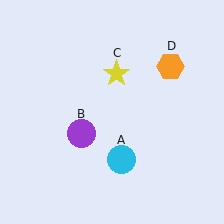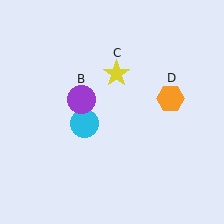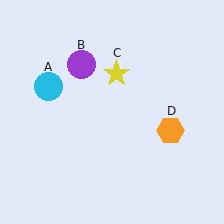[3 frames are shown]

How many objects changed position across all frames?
3 objects changed position: cyan circle (object A), purple circle (object B), orange hexagon (object D).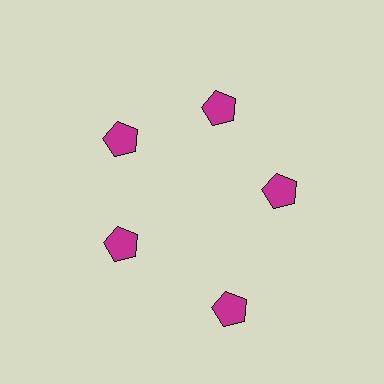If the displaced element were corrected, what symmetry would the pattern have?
It would have 5-fold rotational symmetry — the pattern would map onto itself every 72 degrees.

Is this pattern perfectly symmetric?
No. The 5 magenta pentagons are arranged in a ring, but one element near the 5 o'clock position is pushed outward from the center, breaking the 5-fold rotational symmetry.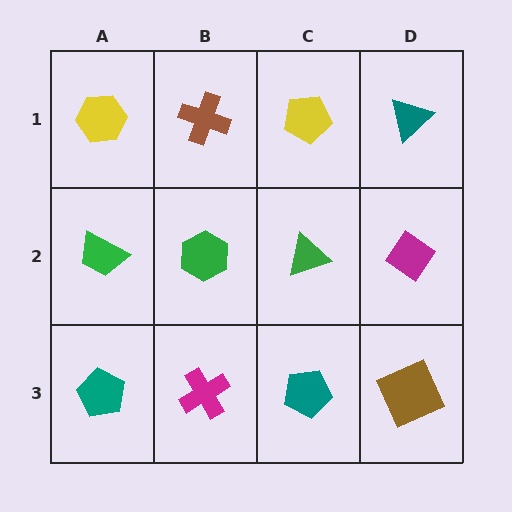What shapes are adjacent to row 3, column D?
A magenta diamond (row 2, column D), a teal pentagon (row 3, column C).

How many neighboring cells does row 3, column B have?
3.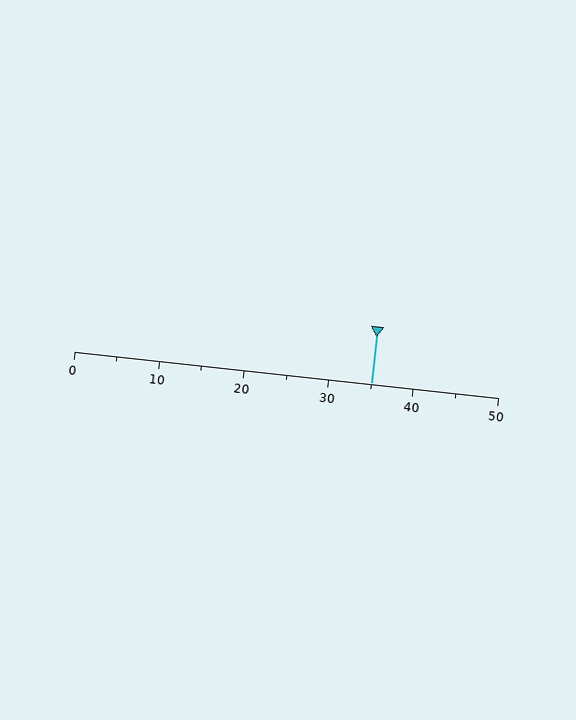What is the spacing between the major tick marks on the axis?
The major ticks are spaced 10 apart.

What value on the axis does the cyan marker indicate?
The marker indicates approximately 35.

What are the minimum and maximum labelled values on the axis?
The axis runs from 0 to 50.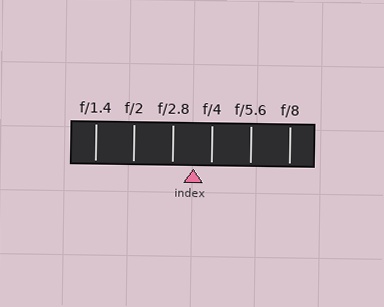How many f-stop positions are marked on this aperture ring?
There are 6 f-stop positions marked.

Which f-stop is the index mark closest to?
The index mark is closest to f/4.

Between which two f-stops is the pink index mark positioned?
The index mark is between f/2.8 and f/4.